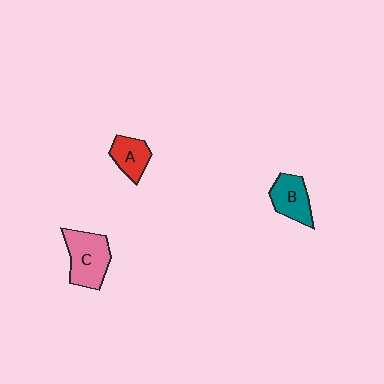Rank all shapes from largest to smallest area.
From largest to smallest: C (pink), B (teal), A (red).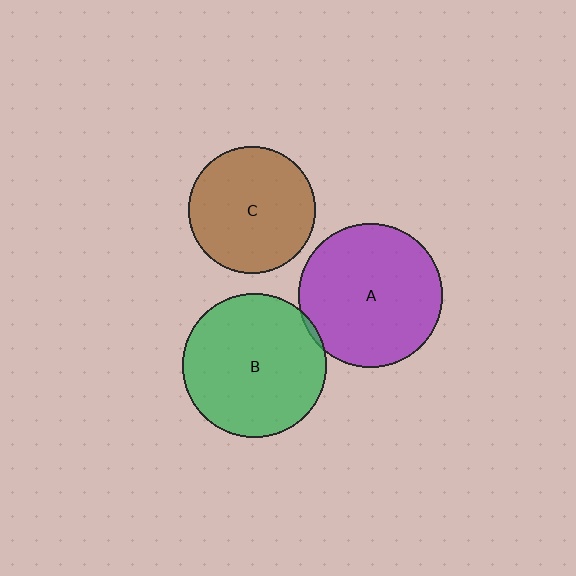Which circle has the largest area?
Circle B (green).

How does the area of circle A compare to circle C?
Approximately 1.3 times.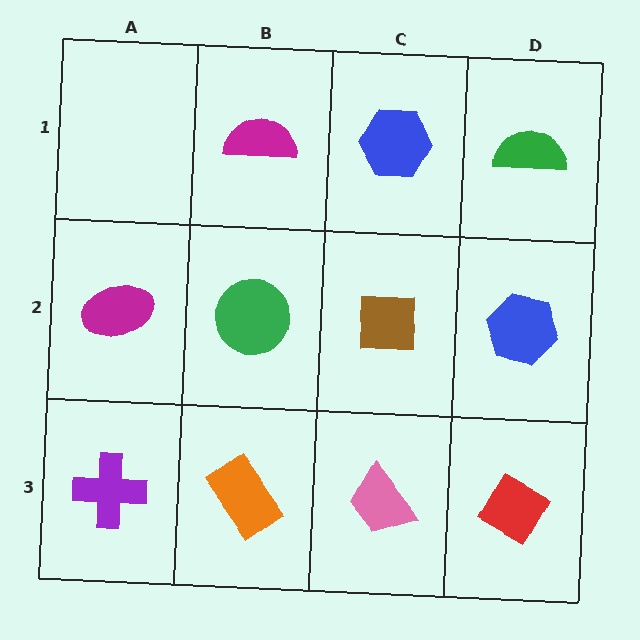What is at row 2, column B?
A green circle.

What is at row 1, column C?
A blue hexagon.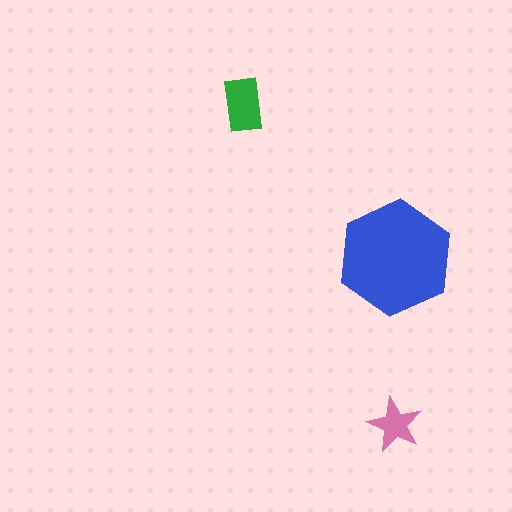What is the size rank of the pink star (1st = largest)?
3rd.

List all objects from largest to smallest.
The blue hexagon, the green rectangle, the pink star.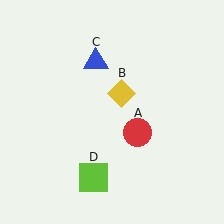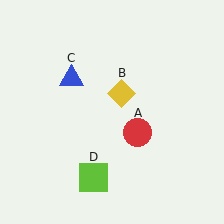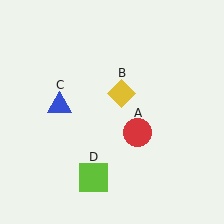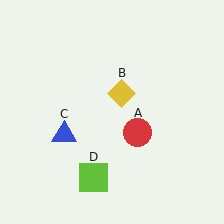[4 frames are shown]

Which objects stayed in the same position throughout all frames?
Red circle (object A) and yellow diamond (object B) and lime square (object D) remained stationary.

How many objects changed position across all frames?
1 object changed position: blue triangle (object C).